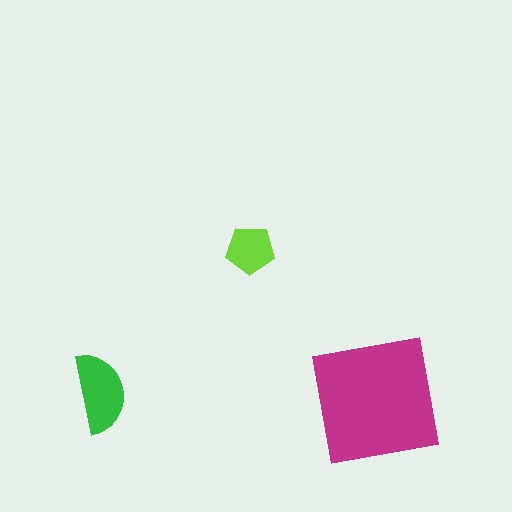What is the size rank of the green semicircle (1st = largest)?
2nd.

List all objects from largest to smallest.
The magenta square, the green semicircle, the lime pentagon.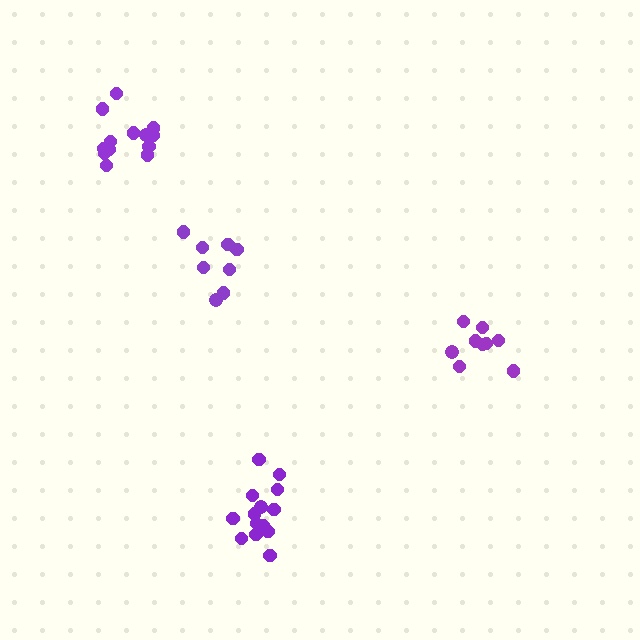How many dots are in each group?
Group 1: 14 dots, Group 2: 8 dots, Group 3: 13 dots, Group 4: 9 dots (44 total).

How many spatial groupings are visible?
There are 4 spatial groupings.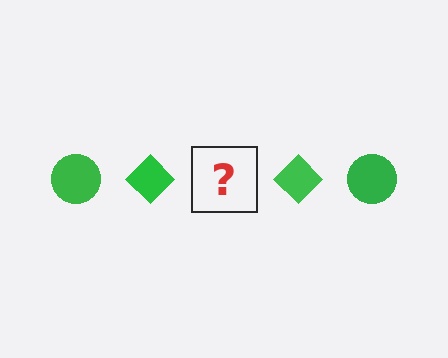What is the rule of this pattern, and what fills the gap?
The rule is that the pattern cycles through circle, diamond shapes in green. The gap should be filled with a green circle.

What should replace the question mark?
The question mark should be replaced with a green circle.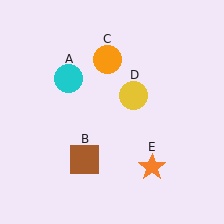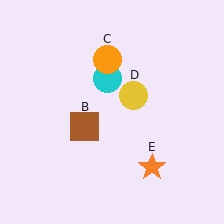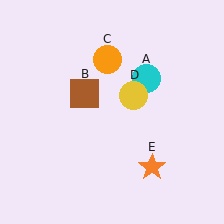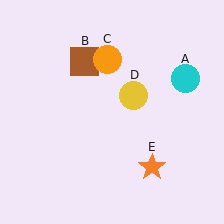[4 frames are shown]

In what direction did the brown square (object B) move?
The brown square (object B) moved up.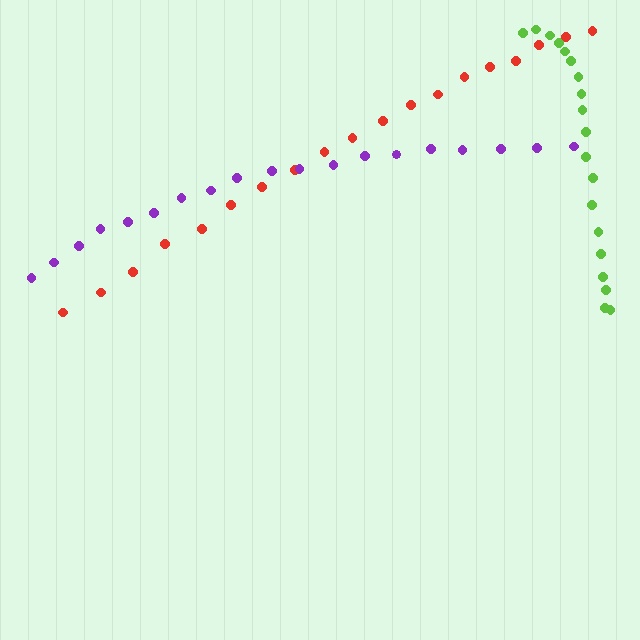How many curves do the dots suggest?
There are 3 distinct paths.